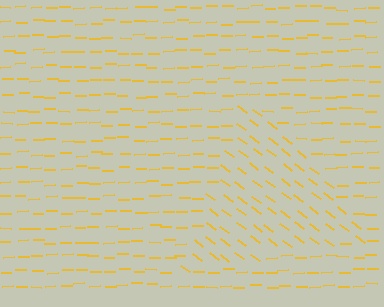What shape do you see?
I see a triangle.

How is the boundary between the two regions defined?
The boundary is defined purely by a change in line orientation (approximately 38 degrees difference). All lines are the same color and thickness.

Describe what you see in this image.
The image is filled with small yellow line segments. A triangle region in the image has lines oriented differently from the surrounding lines, creating a visible texture boundary.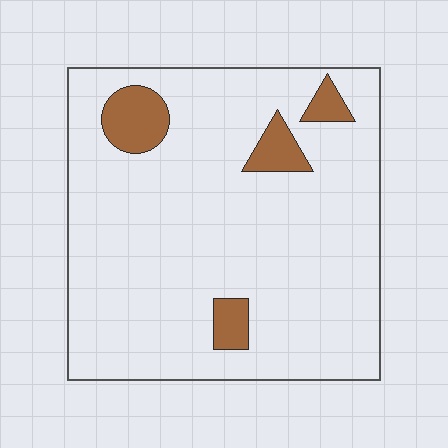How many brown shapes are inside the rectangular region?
4.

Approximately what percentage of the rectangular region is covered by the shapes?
Approximately 10%.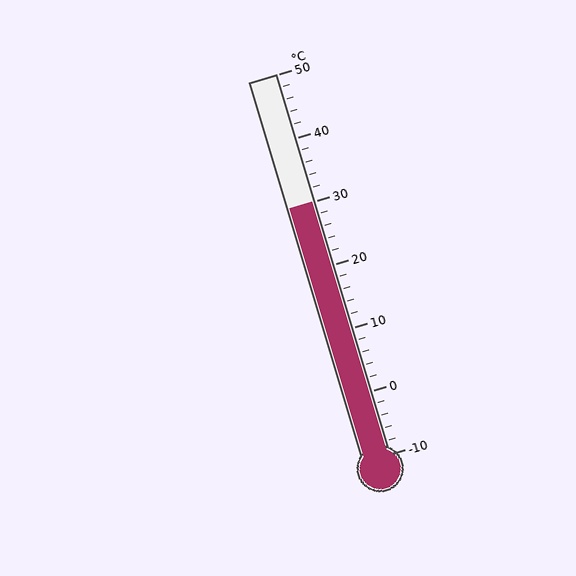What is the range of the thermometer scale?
The thermometer scale ranges from -10°C to 50°C.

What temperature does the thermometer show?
The thermometer shows approximately 30°C.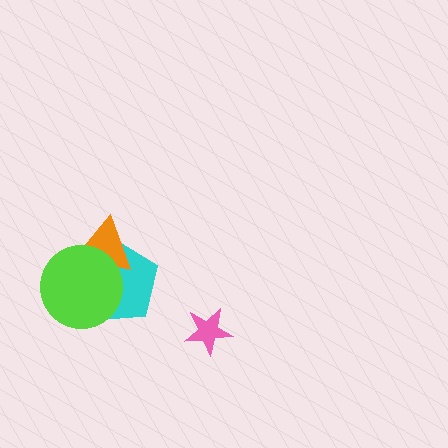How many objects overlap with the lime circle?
2 objects overlap with the lime circle.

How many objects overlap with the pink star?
0 objects overlap with the pink star.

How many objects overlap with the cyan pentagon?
2 objects overlap with the cyan pentagon.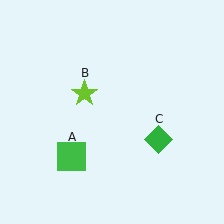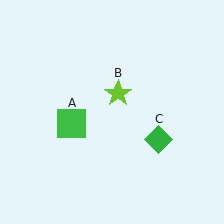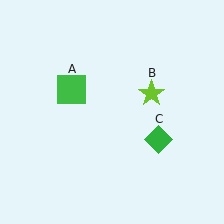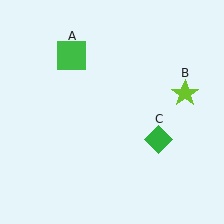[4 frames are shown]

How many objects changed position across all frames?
2 objects changed position: green square (object A), lime star (object B).